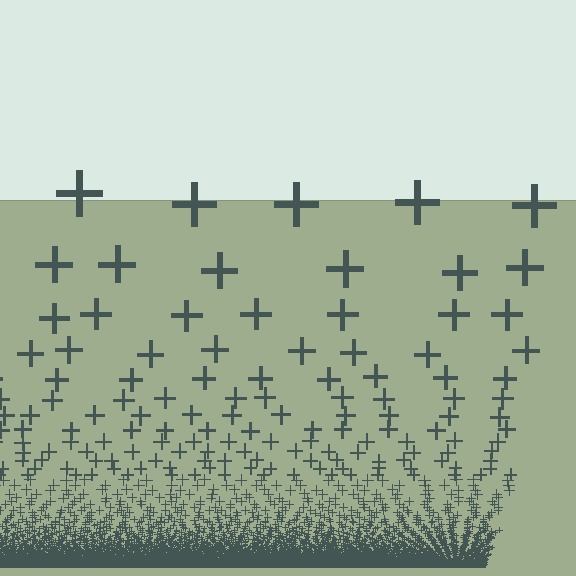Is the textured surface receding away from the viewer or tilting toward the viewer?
The surface appears to tilt toward the viewer. Texture elements get larger and sparser toward the top.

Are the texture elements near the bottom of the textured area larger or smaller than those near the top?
Smaller. The gradient is inverted — elements near the bottom are smaller and denser.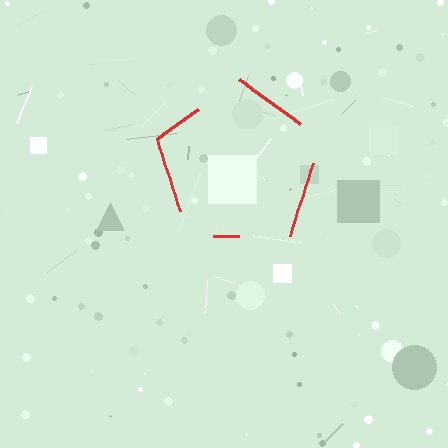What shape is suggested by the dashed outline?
The dashed outline suggests a pentagon.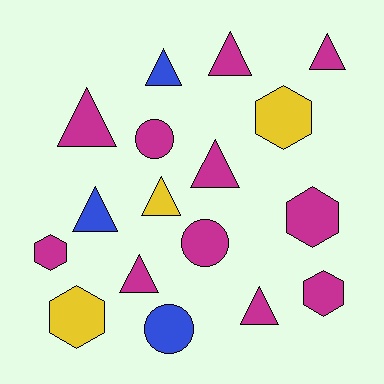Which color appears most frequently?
Magenta, with 11 objects.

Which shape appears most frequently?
Triangle, with 9 objects.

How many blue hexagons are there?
There are no blue hexagons.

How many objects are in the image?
There are 17 objects.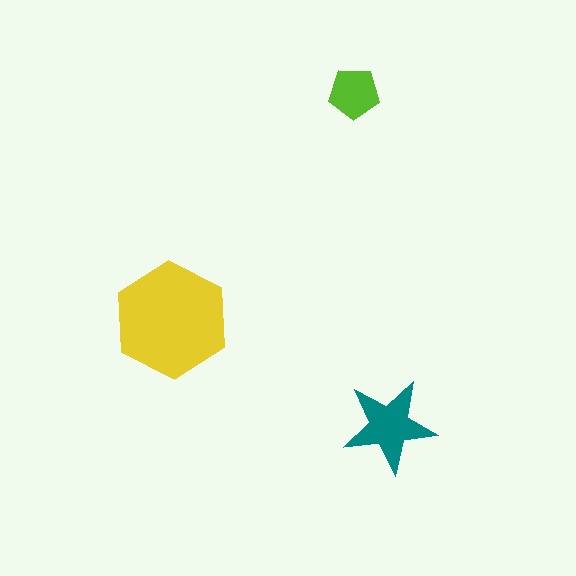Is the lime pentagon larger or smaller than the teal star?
Smaller.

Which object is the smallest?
The lime pentagon.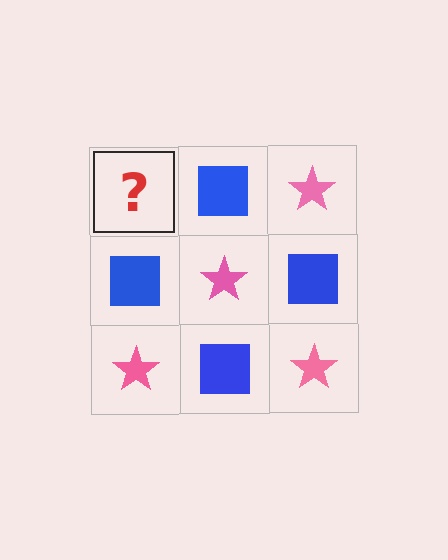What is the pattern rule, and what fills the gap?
The rule is that it alternates pink star and blue square in a checkerboard pattern. The gap should be filled with a pink star.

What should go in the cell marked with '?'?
The missing cell should contain a pink star.